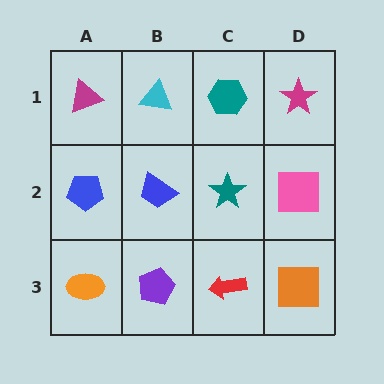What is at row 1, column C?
A teal hexagon.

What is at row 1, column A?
A magenta triangle.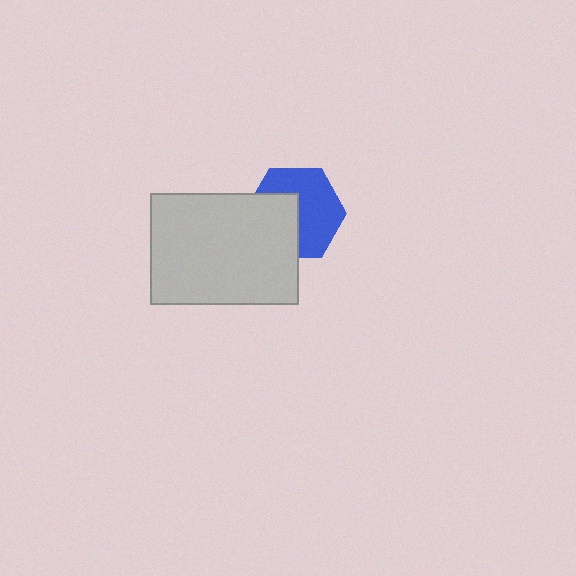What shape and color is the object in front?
The object in front is a light gray rectangle.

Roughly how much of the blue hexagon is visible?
About half of it is visible (roughly 58%).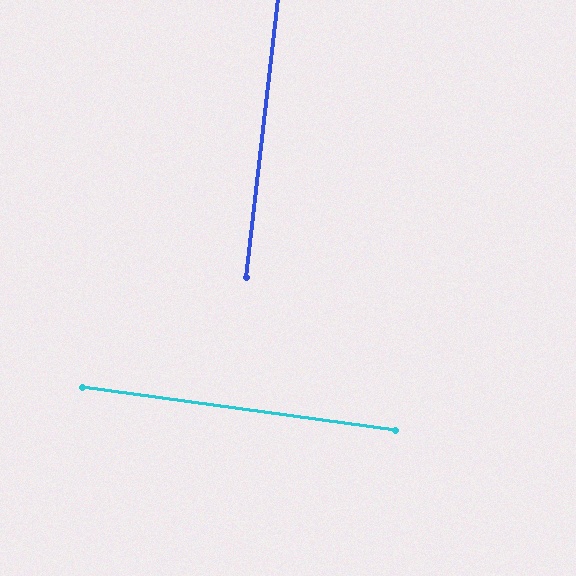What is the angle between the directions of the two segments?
Approximately 89 degrees.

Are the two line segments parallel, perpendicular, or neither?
Perpendicular — they meet at approximately 89°.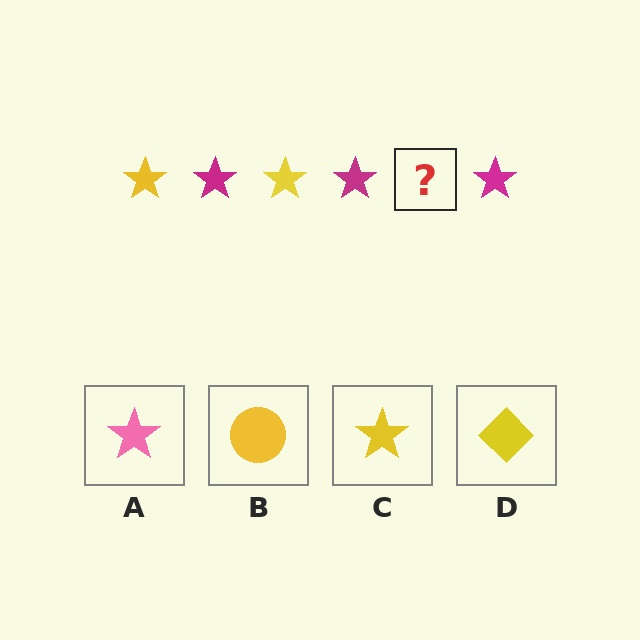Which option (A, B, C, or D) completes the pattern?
C.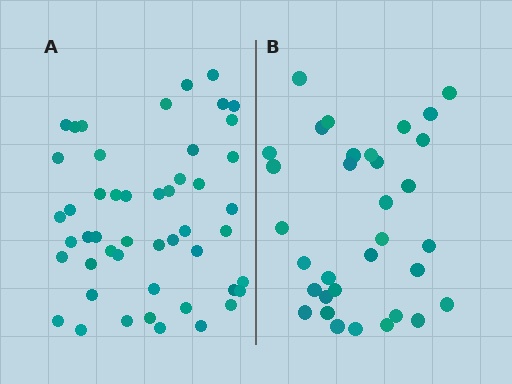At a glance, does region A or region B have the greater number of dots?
Region A (the left region) has more dots.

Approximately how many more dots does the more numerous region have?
Region A has approximately 15 more dots than region B.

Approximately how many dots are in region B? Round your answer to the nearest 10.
About 30 dots. (The exact count is 33, which rounds to 30.)